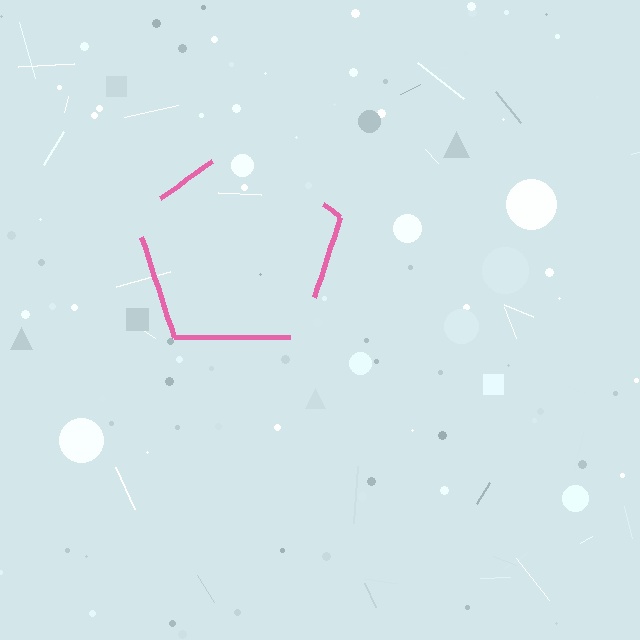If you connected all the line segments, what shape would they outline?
They would outline a pentagon.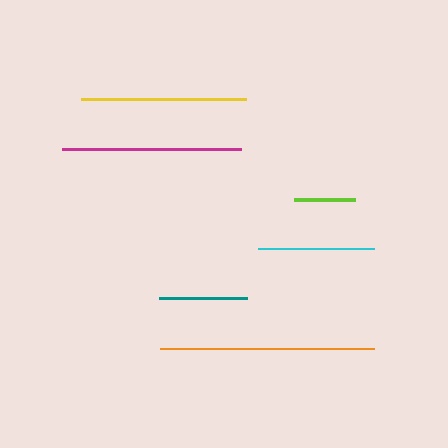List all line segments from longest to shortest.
From longest to shortest: orange, magenta, yellow, cyan, teal, lime.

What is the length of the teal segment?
The teal segment is approximately 88 pixels long.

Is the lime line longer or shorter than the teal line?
The teal line is longer than the lime line.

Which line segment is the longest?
The orange line is the longest at approximately 214 pixels.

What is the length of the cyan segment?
The cyan segment is approximately 116 pixels long.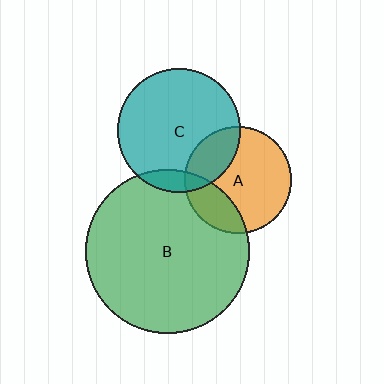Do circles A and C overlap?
Yes.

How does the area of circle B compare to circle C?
Approximately 1.8 times.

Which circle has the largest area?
Circle B (green).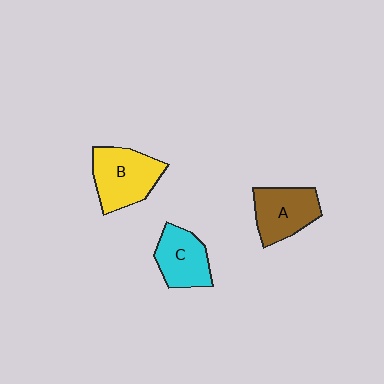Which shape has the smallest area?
Shape C (cyan).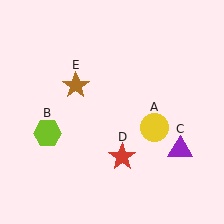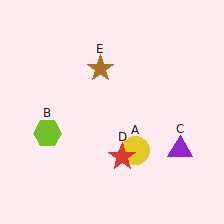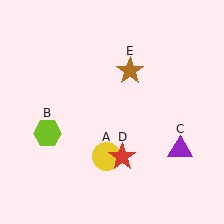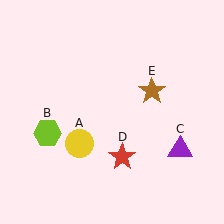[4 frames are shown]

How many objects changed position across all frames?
2 objects changed position: yellow circle (object A), brown star (object E).